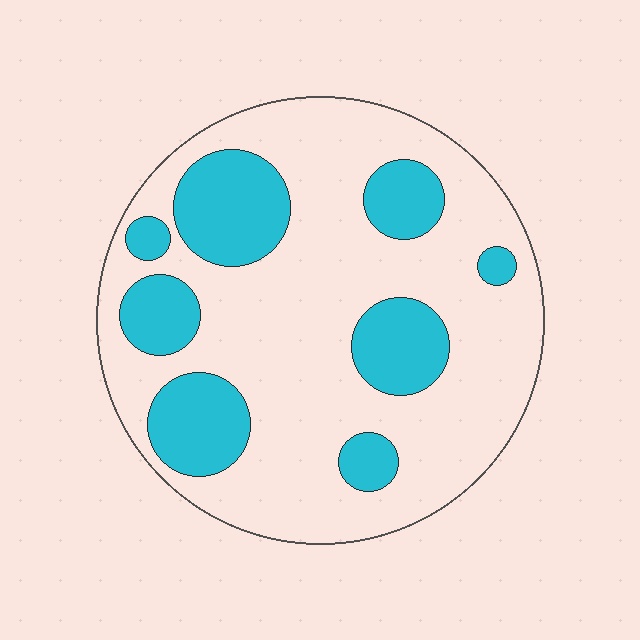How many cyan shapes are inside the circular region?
8.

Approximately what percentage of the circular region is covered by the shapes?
Approximately 25%.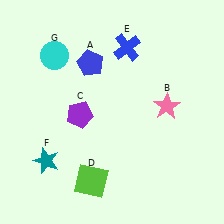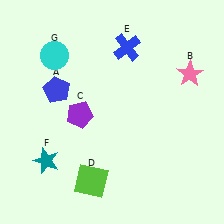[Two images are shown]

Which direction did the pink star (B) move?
The pink star (B) moved up.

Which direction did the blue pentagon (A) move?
The blue pentagon (A) moved left.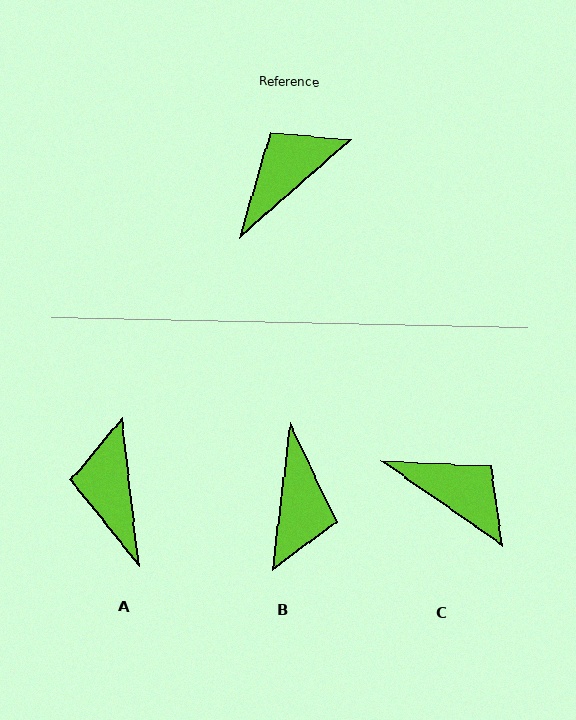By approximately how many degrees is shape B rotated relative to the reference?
Approximately 138 degrees clockwise.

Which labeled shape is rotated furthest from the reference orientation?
B, about 138 degrees away.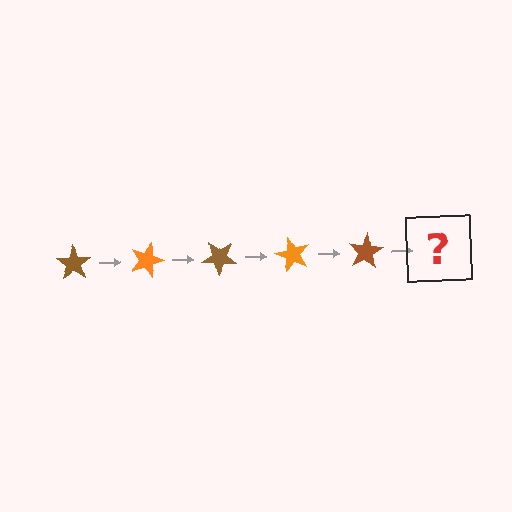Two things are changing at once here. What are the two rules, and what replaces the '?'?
The two rules are that it rotates 20 degrees each step and the color cycles through brown and orange. The '?' should be an orange star, rotated 100 degrees from the start.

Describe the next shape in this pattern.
It should be an orange star, rotated 100 degrees from the start.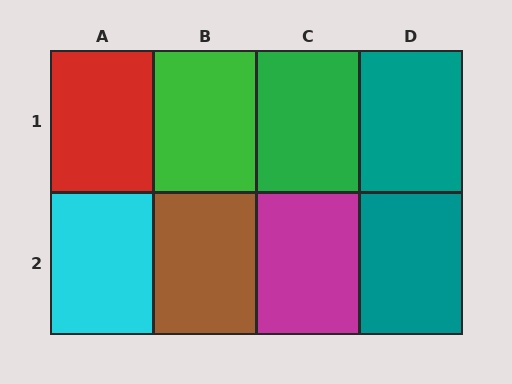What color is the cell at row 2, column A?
Cyan.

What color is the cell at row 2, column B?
Brown.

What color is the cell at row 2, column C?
Magenta.